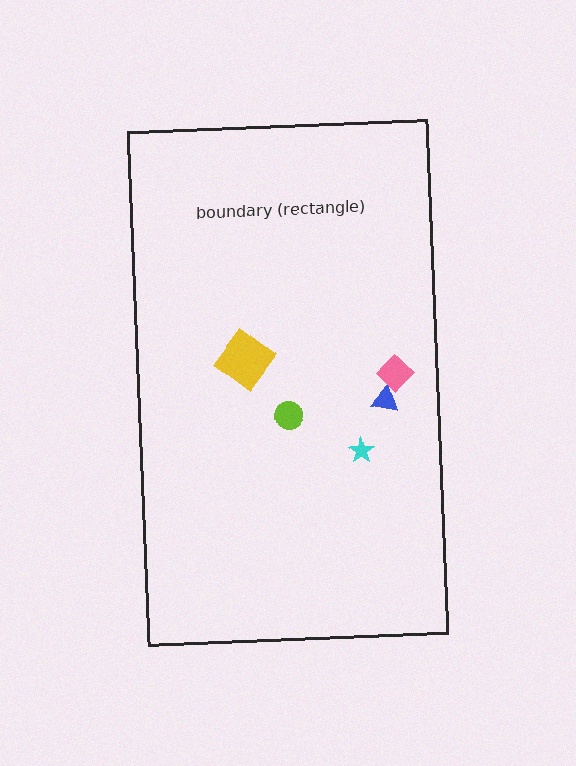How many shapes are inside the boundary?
5 inside, 0 outside.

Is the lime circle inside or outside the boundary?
Inside.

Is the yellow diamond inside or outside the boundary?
Inside.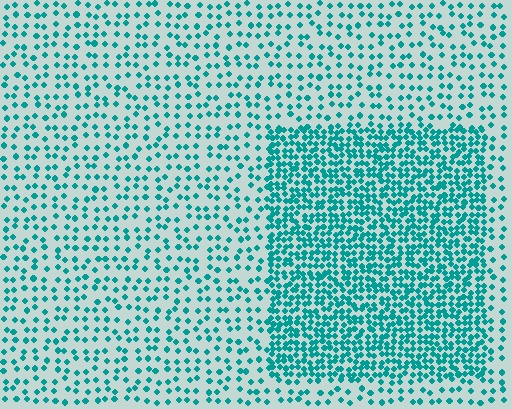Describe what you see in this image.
The image contains small teal elements arranged at two different densities. A rectangle-shaped region is visible where the elements are more densely packed than the surrounding area.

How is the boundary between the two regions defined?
The boundary is defined by a change in element density (approximately 2.5x ratio). All elements are the same color, size, and shape.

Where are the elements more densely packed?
The elements are more densely packed inside the rectangle boundary.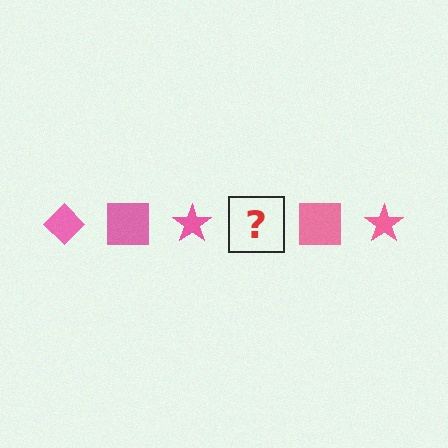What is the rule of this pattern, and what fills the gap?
The rule is that the pattern cycles through diamond, square, star shapes in pink. The gap should be filled with a pink diamond.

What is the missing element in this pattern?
The missing element is a pink diamond.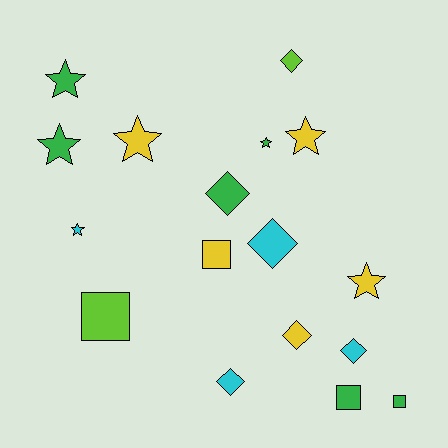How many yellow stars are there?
There are 3 yellow stars.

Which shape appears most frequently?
Star, with 7 objects.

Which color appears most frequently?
Green, with 6 objects.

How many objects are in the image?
There are 17 objects.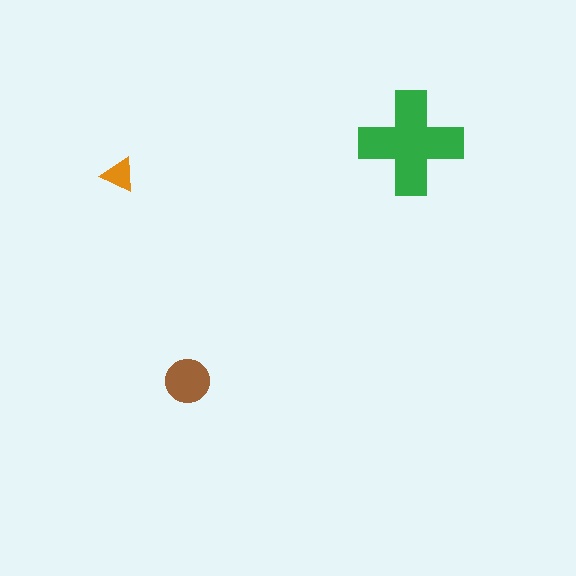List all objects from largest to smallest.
The green cross, the brown circle, the orange triangle.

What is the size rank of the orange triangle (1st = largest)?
3rd.